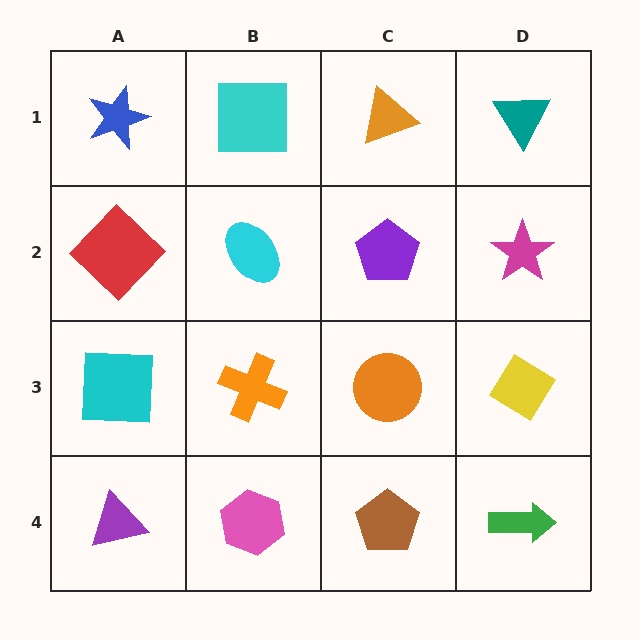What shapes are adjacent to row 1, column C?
A purple pentagon (row 2, column C), a cyan square (row 1, column B), a teal triangle (row 1, column D).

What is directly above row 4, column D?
A yellow diamond.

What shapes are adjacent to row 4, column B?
An orange cross (row 3, column B), a purple triangle (row 4, column A), a brown pentagon (row 4, column C).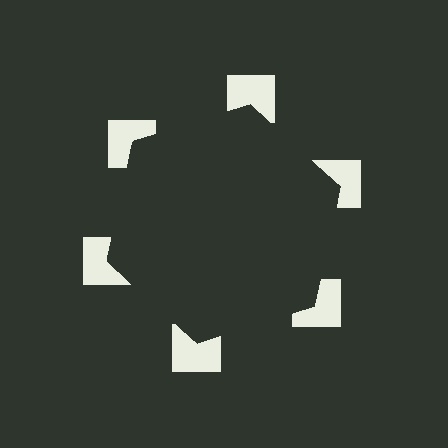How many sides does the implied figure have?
6 sides.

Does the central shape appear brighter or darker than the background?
It typically appears slightly darker than the background, even though no actual brightness change is drawn.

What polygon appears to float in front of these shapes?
An illusory hexagon — its edges are inferred from the aligned wedge cuts in the notched squares, not physically drawn.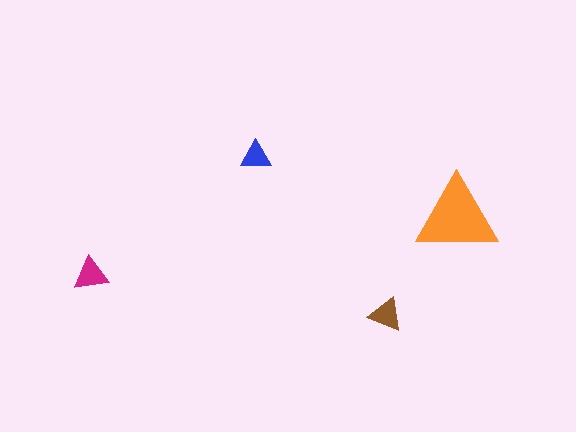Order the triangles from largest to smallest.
the orange one, the magenta one, the brown one, the blue one.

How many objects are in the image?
There are 4 objects in the image.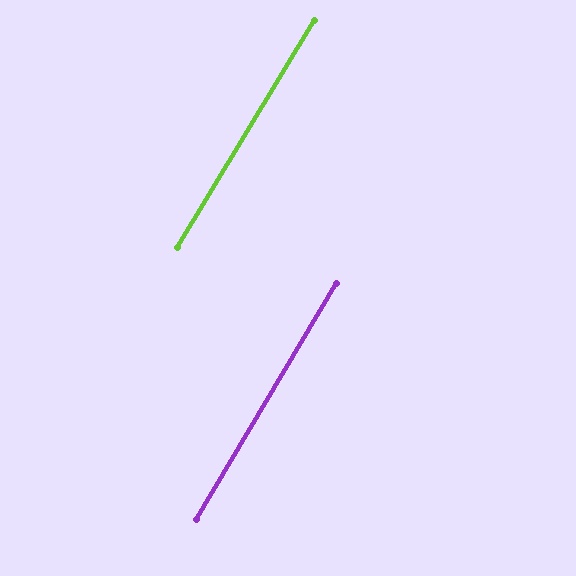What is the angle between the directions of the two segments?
Approximately 0 degrees.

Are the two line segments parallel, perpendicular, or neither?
Parallel — their directions differ by only 0.3°.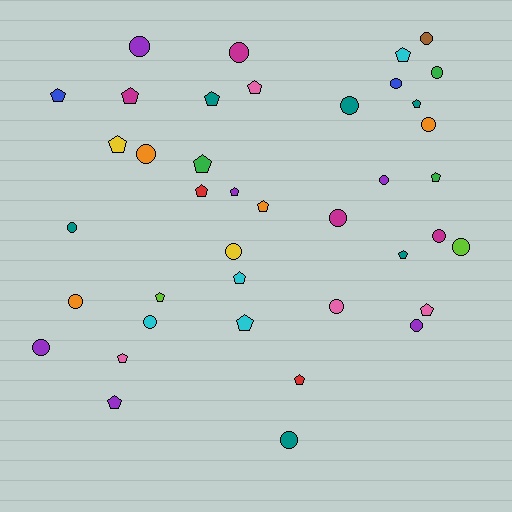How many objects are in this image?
There are 40 objects.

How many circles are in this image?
There are 20 circles.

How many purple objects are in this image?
There are 6 purple objects.